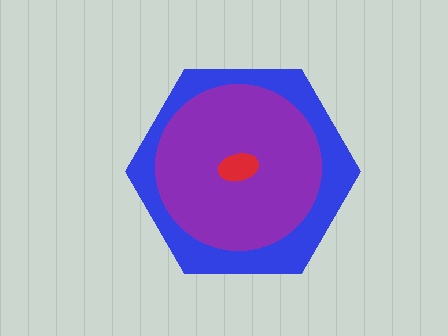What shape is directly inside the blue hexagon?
The purple circle.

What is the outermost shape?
The blue hexagon.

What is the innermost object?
The red ellipse.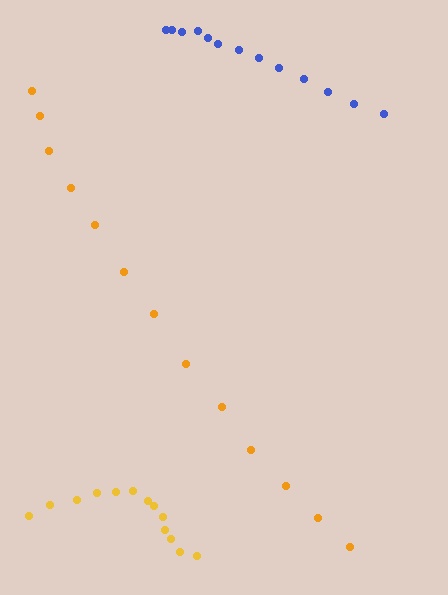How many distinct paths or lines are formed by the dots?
There are 3 distinct paths.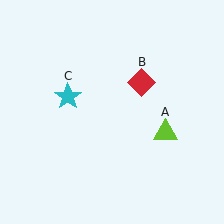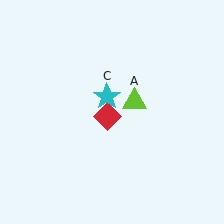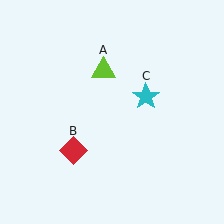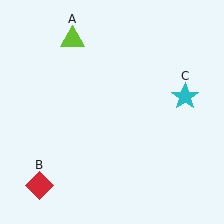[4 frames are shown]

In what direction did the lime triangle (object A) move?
The lime triangle (object A) moved up and to the left.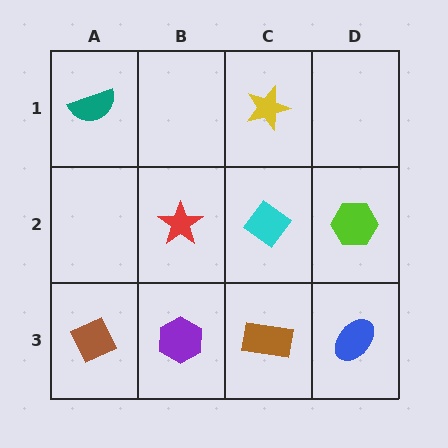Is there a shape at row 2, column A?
No, that cell is empty.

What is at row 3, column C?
A brown rectangle.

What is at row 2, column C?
A cyan diamond.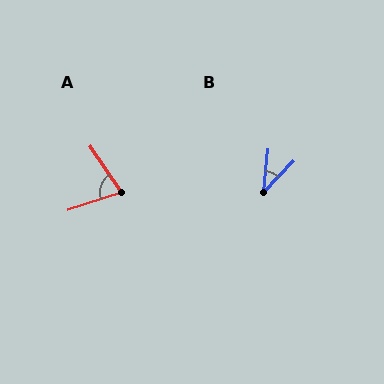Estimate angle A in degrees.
Approximately 74 degrees.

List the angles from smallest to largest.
B (38°), A (74°).